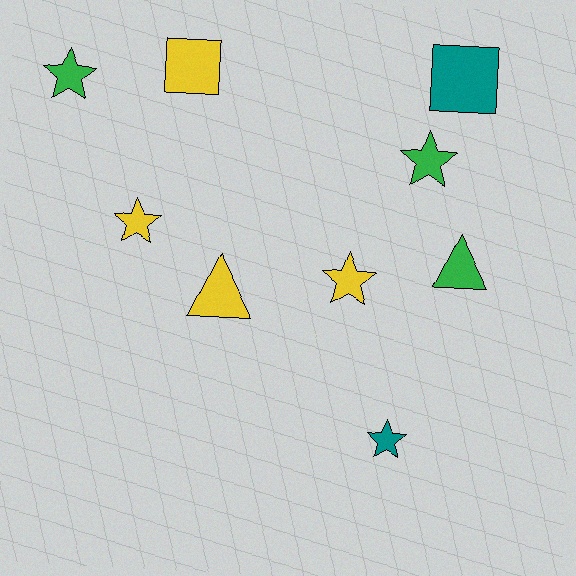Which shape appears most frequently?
Star, with 5 objects.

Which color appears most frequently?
Yellow, with 4 objects.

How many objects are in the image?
There are 9 objects.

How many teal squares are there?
There is 1 teal square.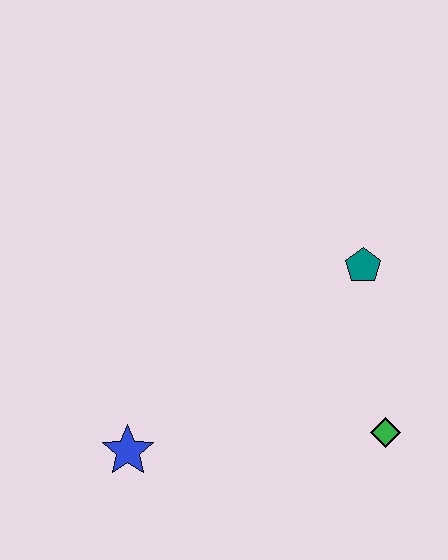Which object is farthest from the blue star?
The teal pentagon is farthest from the blue star.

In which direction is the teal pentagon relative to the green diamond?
The teal pentagon is above the green diamond.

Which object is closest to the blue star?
The green diamond is closest to the blue star.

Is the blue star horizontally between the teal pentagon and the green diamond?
No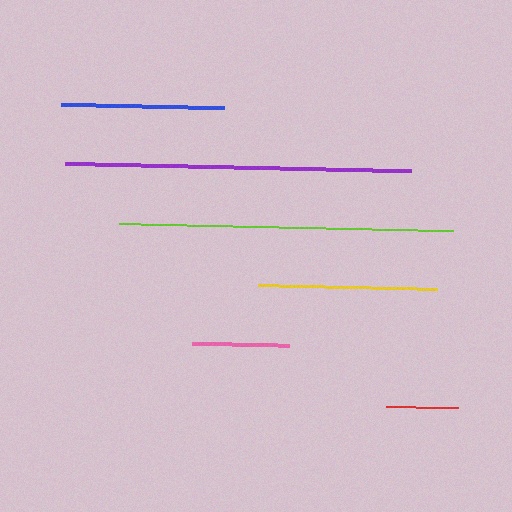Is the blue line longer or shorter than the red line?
The blue line is longer than the red line.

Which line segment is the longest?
The purple line is the longest at approximately 346 pixels.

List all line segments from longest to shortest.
From longest to shortest: purple, lime, yellow, blue, pink, red.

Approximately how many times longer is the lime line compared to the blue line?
The lime line is approximately 2.1 times the length of the blue line.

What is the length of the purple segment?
The purple segment is approximately 346 pixels long.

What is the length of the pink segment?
The pink segment is approximately 97 pixels long.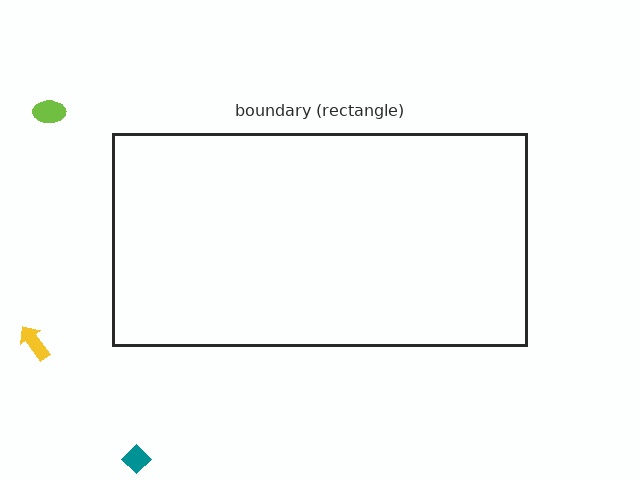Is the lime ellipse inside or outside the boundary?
Outside.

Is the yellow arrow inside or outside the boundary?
Outside.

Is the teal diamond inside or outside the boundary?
Outside.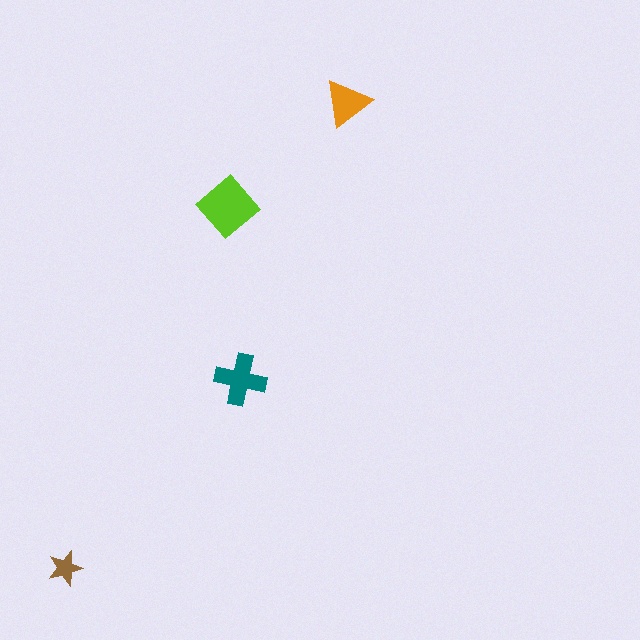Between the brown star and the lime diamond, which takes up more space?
The lime diamond.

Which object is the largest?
The lime diamond.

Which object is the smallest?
The brown star.